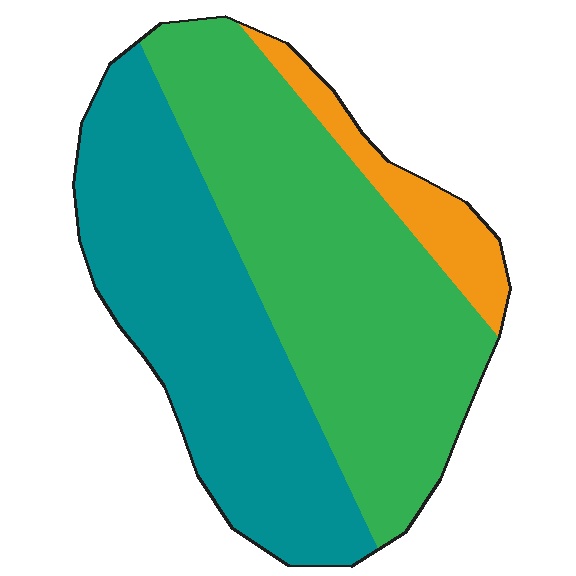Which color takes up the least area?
Orange, at roughly 10%.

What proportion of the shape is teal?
Teal takes up about two fifths (2/5) of the shape.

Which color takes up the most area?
Green, at roughly 50%.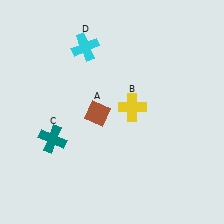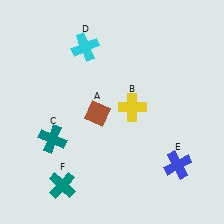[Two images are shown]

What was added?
A blue cross (E), a teal cross (F) were added in Image 2.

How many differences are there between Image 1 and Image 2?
There are 2 differences between the two images.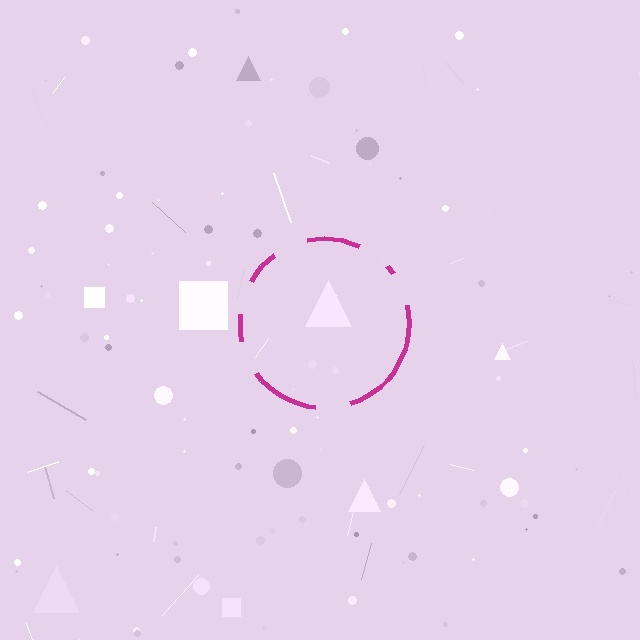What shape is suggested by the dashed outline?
The dashed outline suggests a circle.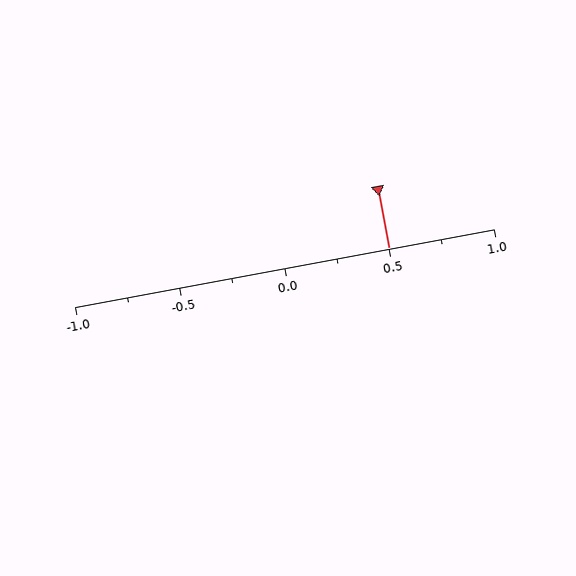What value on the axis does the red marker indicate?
The marker indicates approximately 0.5.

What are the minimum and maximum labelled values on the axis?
The axis runs from -1.0 to 1.0.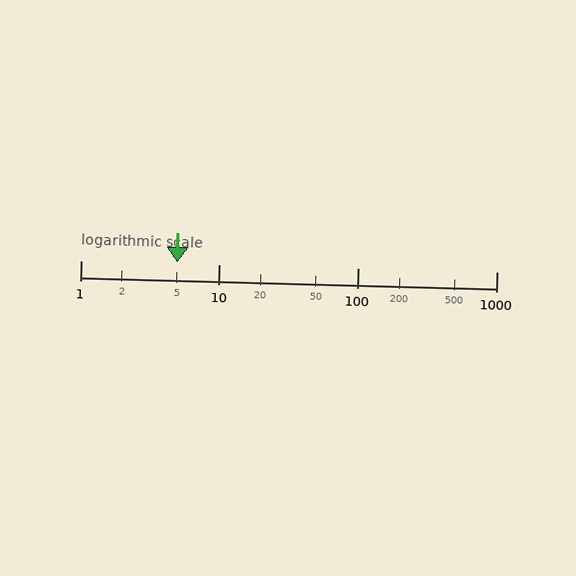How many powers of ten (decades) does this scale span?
The scale spans 3 decades, from 1 to 1000.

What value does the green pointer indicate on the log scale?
The pointer indicates approximately 5.